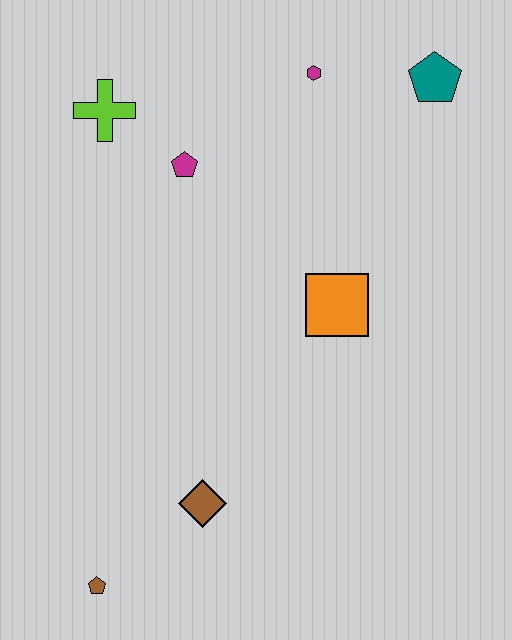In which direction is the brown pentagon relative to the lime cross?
The brown pentagon is below the lime cross.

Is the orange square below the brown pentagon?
No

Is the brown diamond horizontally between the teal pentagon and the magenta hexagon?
No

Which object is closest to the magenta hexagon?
The teal pentagon is closest to the magenta hexagon.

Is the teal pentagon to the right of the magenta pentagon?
Yes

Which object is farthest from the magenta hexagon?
The brown pentagon is farthest from the magenta hexagon.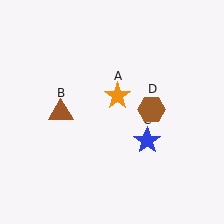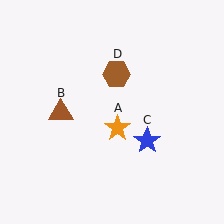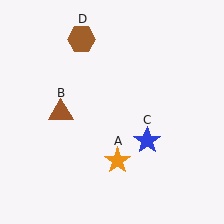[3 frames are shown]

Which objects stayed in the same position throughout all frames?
Brown triangle (object B) and blue star (object C) remained stationary.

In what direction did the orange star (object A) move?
The orange star (object A) moved down.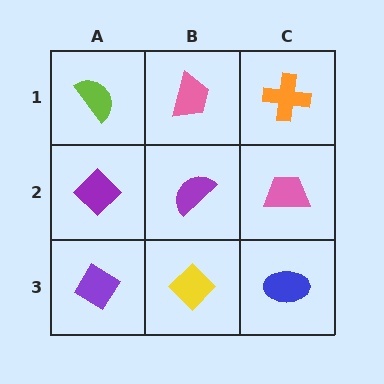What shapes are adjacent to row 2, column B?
A pink trapezoid (row 1, column B), a yellow diamond (row 3, column B), a purple diamond (row 2, column A), a pink trapezoid (row 2, column C).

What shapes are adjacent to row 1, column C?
A pink trapezoid (row 2, column C), a pink trapezoid (row 1, column B).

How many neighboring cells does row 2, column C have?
3.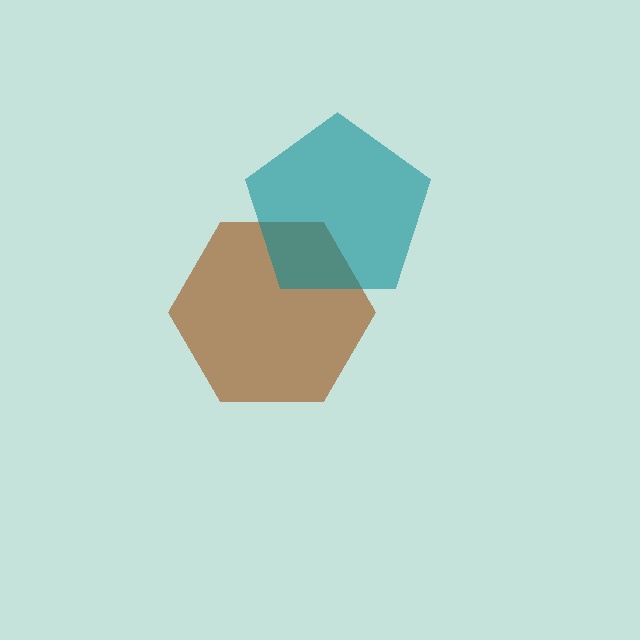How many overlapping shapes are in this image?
There are 2 overlapping shapes in the image.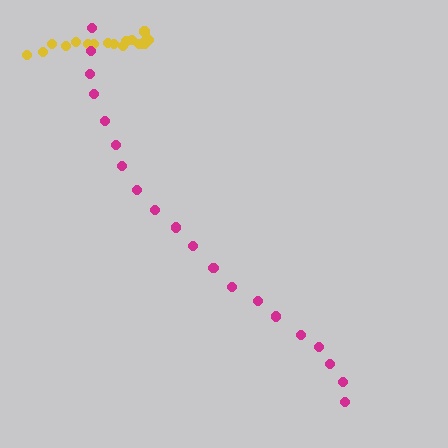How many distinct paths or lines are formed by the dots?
There are 2 distinct paths.